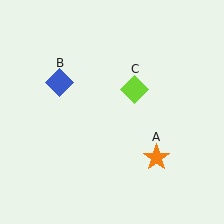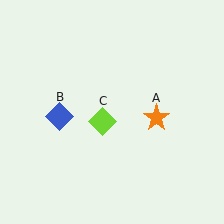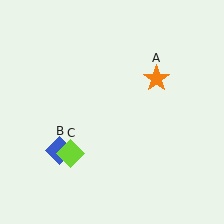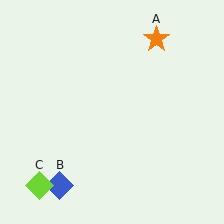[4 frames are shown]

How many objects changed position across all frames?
3 objects changed position: orange star (object A), blue diamond (object B), lime diamond (object C).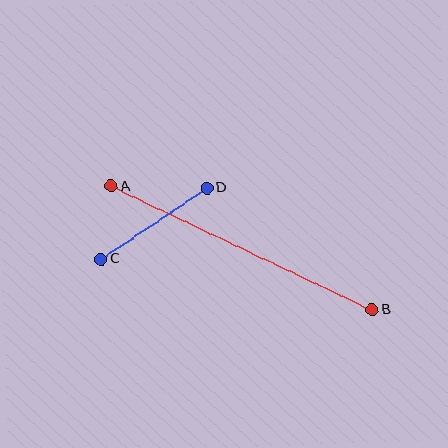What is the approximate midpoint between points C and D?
The midpoint is at approximately (154, 223) pixels.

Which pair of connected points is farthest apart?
Points A and B are farthest apart.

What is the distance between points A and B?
The distance is approximately 288 pixels.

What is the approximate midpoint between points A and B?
The midpoint is at approximately (242, 248) pixels.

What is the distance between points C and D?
The distance is approximately 127 pixels.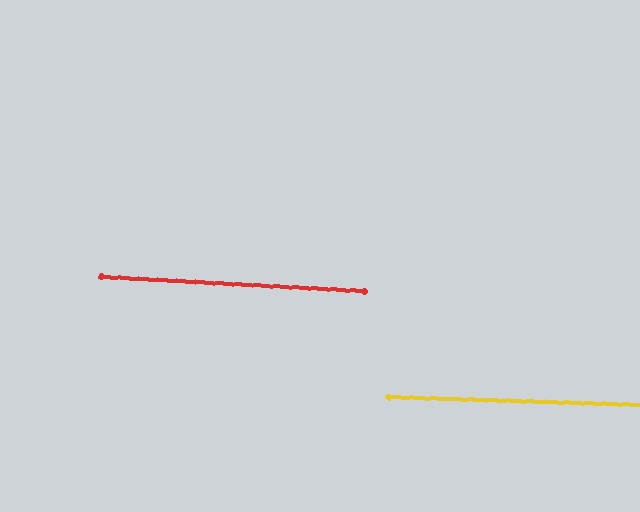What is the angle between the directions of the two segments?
Approximately 1 degree.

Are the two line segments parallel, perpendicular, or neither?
Parallel — their directions differ by only 1.3°.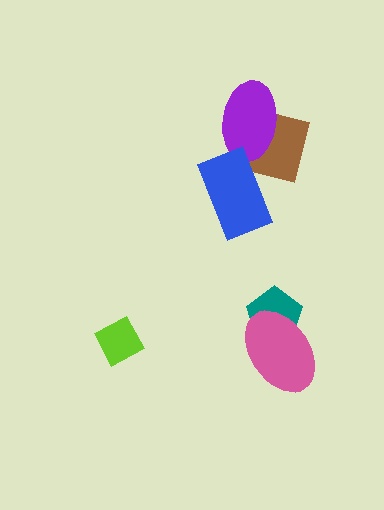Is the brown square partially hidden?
Yes, it is partially covered by another shape.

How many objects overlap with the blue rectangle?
1 object overlaps with the blue rectangle.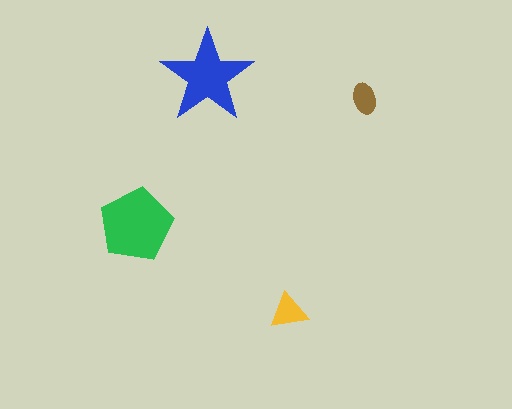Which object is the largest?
The green pentagon.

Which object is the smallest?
The brown ellipse.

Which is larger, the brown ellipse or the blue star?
The blue star.